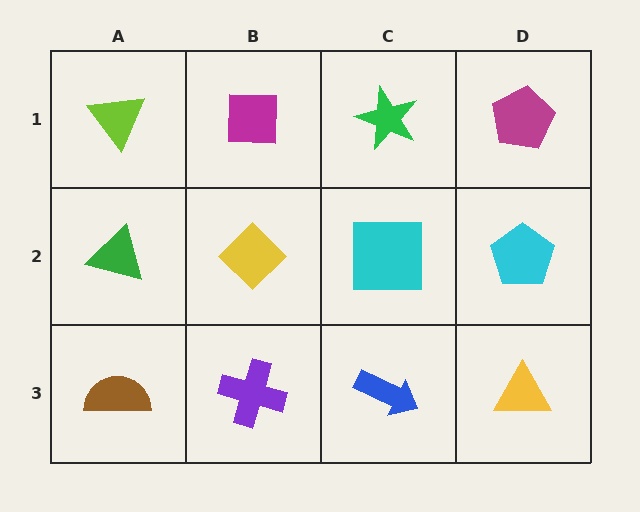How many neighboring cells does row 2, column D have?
3.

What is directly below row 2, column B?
A purple cross.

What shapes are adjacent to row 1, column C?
A cyan square (row 2, column C), a magenta square (row 1, column B), a magenta pentagon (row 1, column D).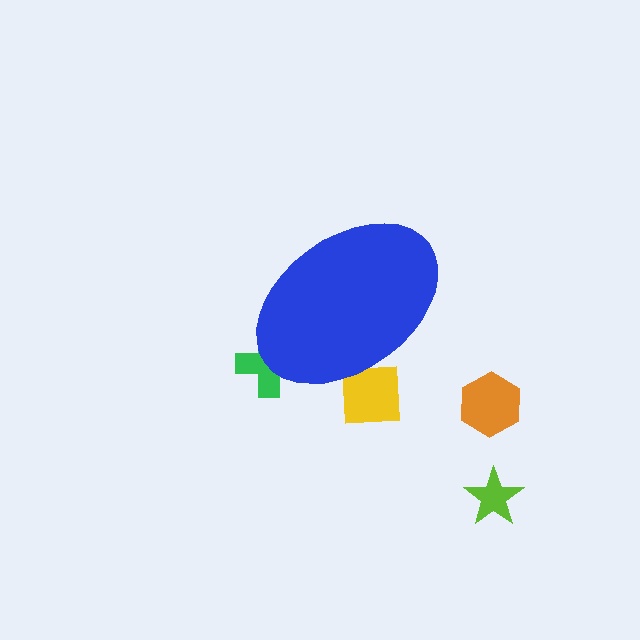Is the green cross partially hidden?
Yes, the green cross is partially hidden behind the blue ellipse.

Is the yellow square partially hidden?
Yes, the yellow square is partially hidden behind the blue ellipse.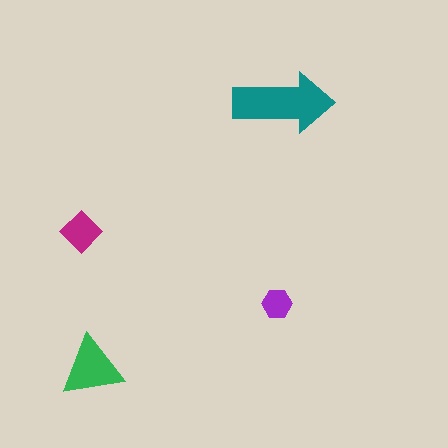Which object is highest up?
The teal arrow is topmost.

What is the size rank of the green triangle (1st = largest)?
2nd.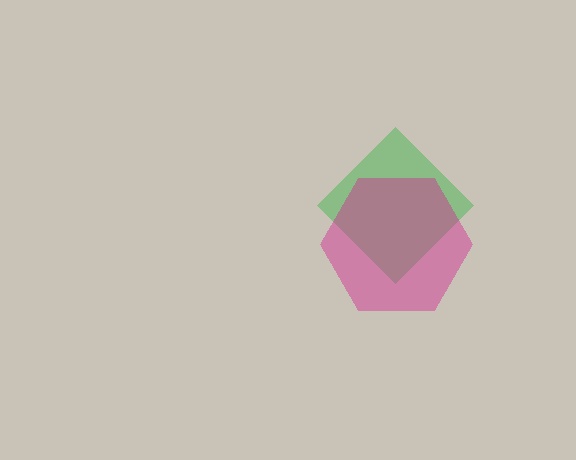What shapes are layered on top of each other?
The layered shapes are: a green diamond, a magenta hexagon.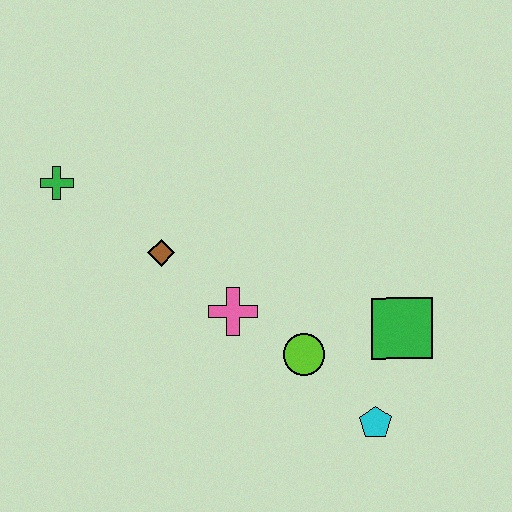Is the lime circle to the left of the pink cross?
No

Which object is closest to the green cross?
The brown diamond is closest to the green cross.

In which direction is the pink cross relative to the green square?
The pink cross is to the left of the green square.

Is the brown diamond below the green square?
No